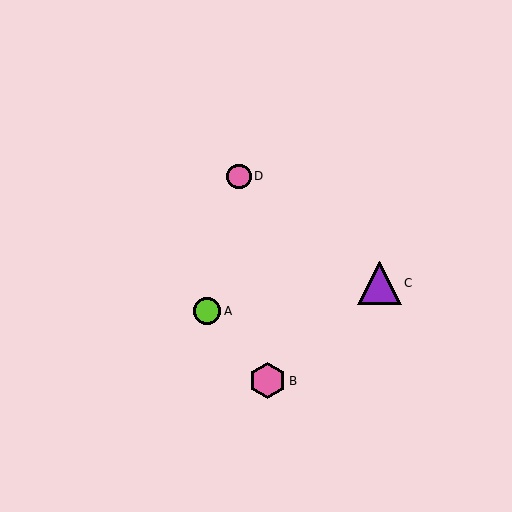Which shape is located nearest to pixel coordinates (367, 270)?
The purple triangle (labeled C) at (379, 283) is nearest to that location.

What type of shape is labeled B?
Shape B is a pink hexagon.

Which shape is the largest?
The purple triangle (labeled C) is the largest.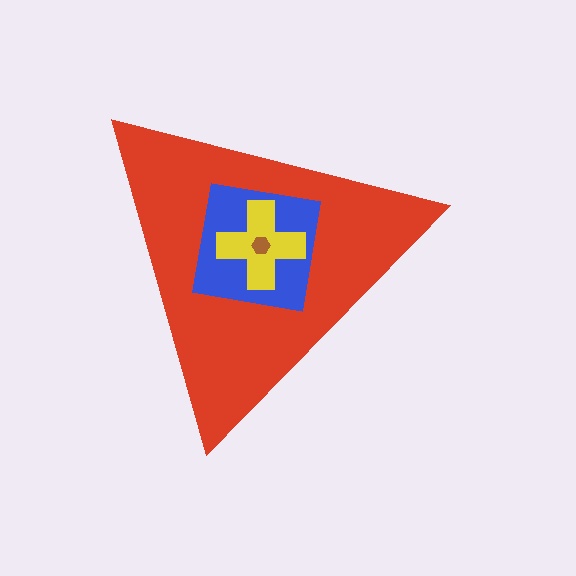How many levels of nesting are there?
4.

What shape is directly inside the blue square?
The yellow cross.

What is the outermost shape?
The red triangle.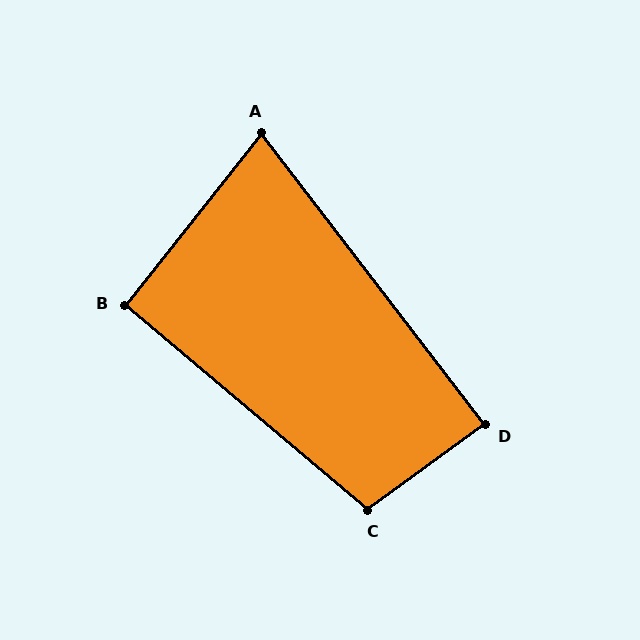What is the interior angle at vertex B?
Approximately 92 degrees (approximately right).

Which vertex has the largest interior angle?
C, at approximately 104 degrees.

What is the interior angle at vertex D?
Approximately 88 degrees (approximately right).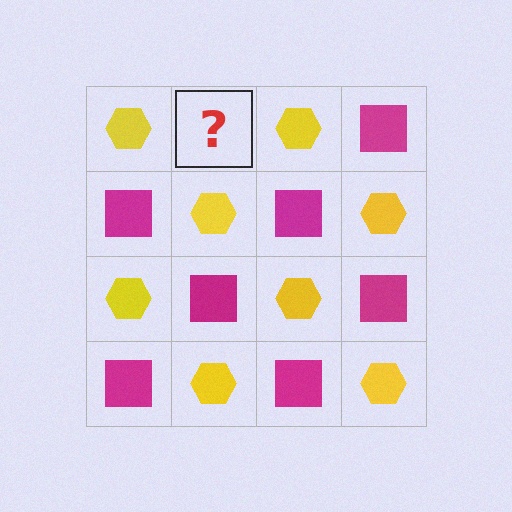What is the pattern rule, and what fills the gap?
The rule is that it alternates yellow hexagon and magenta square in a checkerboard pattern. The gap should be filled with a magenta square.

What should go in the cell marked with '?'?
The missing cell should contain a magenta square.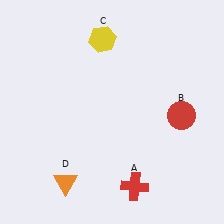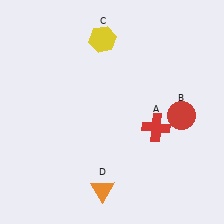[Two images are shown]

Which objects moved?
The objects that moved are: the red cross (A), the orange triangle (D).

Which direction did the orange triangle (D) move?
The orange triangle (D) moved right.